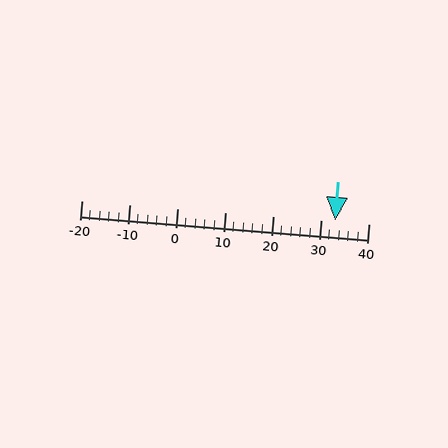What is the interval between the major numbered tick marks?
The major tick marks are spaced 10 units apart.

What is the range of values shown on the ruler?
The ruler shows values from -20 to 40.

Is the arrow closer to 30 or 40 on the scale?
The arrow is closer to 30.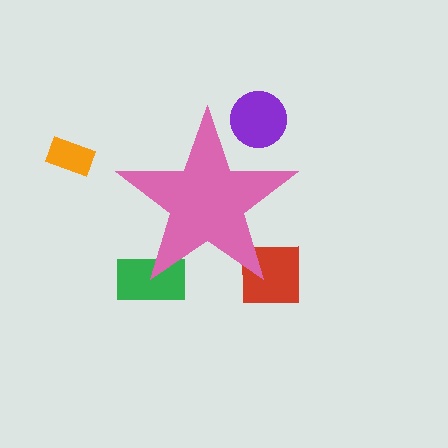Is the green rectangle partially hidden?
Yes, the green rectangle is partially hidden behind the pink star.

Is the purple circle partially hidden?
Yes, the purple circle is partially hidden behind the pink star.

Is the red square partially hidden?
Yes, the red square is partially hidden behind the pink star.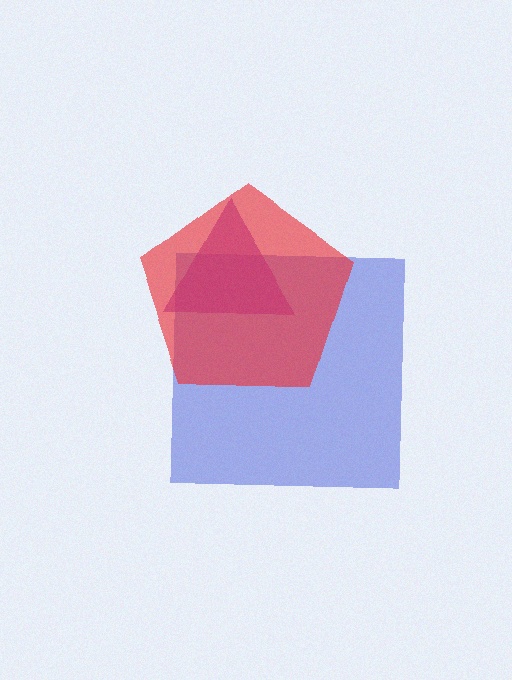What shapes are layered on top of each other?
The layered shapes are: a blue square, a purple triangle, a red pentagon.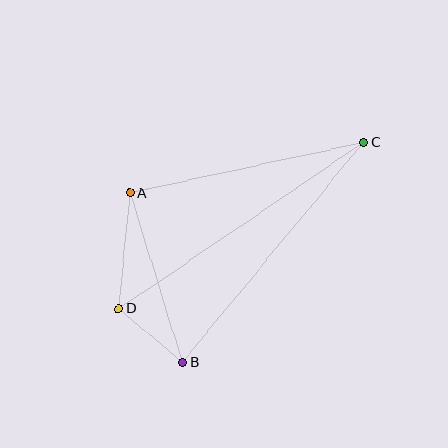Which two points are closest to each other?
Points B and D are closest to each other.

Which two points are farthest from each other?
Points C and D are farthest from each other.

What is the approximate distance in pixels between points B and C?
The distance between B and C is approximately 285 pixels.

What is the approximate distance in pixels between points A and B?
The distance between A and B is approximately 177 pixels.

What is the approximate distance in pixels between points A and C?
The distance between A and C is approximately 239 pixels.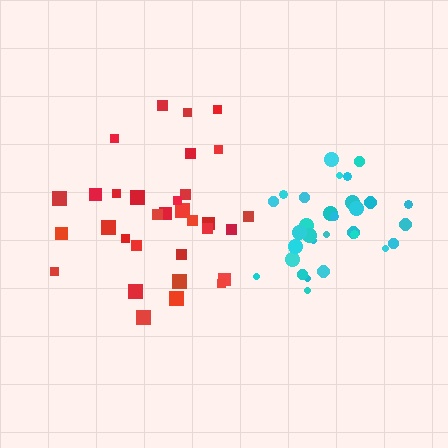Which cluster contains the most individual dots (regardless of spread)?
Red (32).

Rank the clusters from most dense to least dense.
cyan, red.